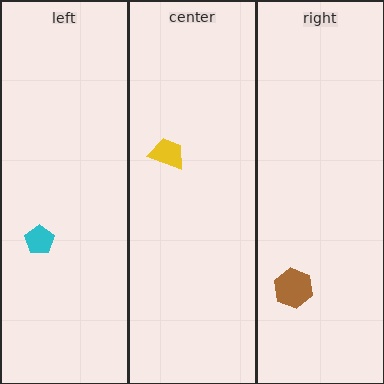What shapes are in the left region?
The cyan pentagon.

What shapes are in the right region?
The brown hexagon.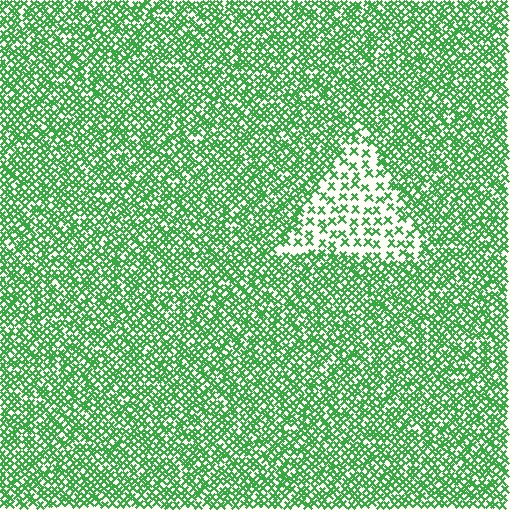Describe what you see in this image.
The image contains small green elements arranged at two different densities. A triangle-shaped region is visible where the elements are less densely packed than the surrounding area.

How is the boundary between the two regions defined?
The boundary is defined by a change in element density (approximately 2.4x ratio). All elements are the same color, size, and shape.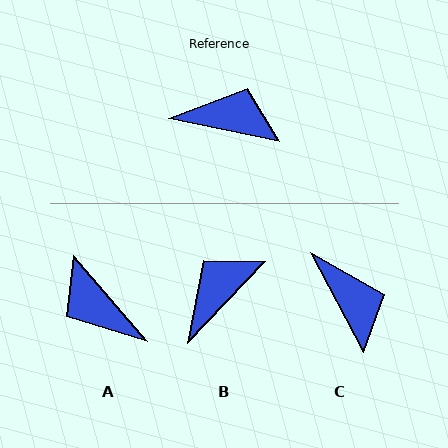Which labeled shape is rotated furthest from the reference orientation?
A, about 143 degrees away.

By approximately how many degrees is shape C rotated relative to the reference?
Approximately 50 degrees clockwise.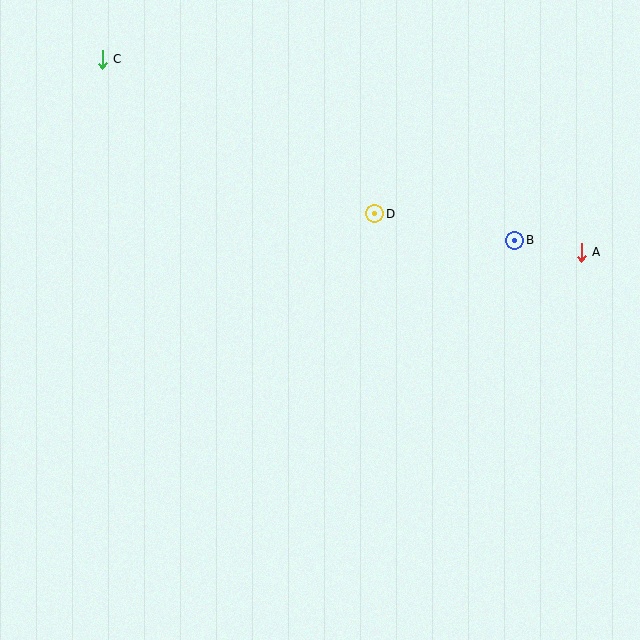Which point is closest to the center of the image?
Point D at (375, 214) is closest to the center.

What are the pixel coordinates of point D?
Point D is at (375, 214).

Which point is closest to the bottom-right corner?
Point A is closest to the bottom-right corner.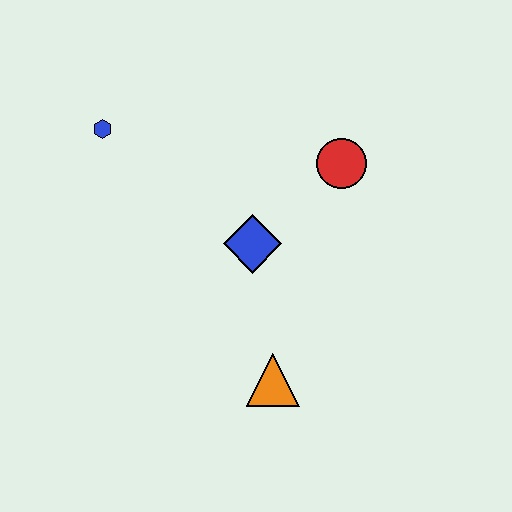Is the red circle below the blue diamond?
No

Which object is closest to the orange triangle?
The blue diamond is closest to the orange triangle.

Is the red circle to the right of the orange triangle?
Yes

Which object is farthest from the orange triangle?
The blue hexagon is farthest from the orange triangle.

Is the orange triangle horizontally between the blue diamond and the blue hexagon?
No